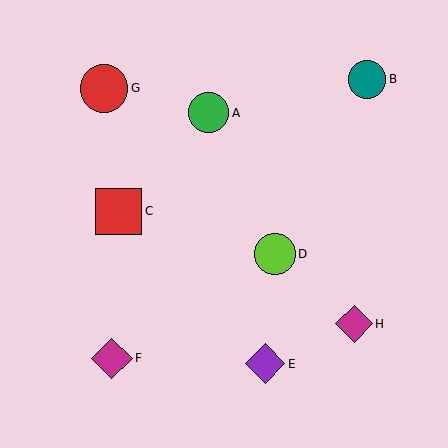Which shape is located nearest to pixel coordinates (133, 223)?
The red square (labeled C) at (119, 211) is nearest to that location.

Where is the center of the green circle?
The center of the green circle is at (209, 113).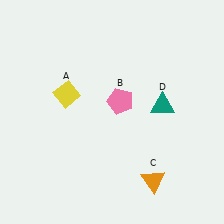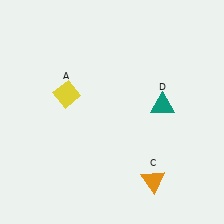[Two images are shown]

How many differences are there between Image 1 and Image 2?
There is 1 difference between the two images.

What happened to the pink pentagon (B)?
The pink pentagon (B) was removed in Image 2. It was in the top-right area of Image 1.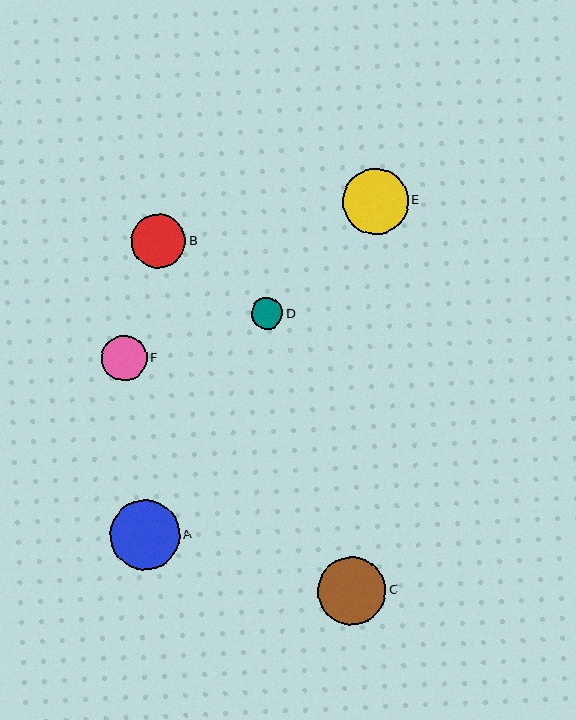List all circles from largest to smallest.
From largest to smallest: A, C, E, B, F, D.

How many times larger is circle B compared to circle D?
Circle B is approximately 1.7 times the size of circle D.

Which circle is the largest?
Circle A is the largest with a size of approximately 70 pixels.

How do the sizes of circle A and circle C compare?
Circle A and circle C are approximately the same size.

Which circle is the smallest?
Circle D is the smallest with a size of approximately 32 pixels.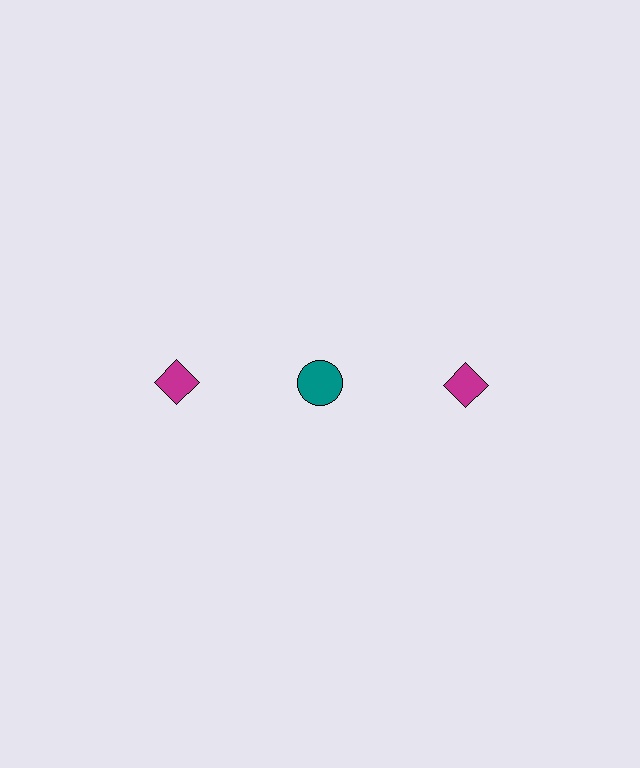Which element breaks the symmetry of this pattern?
The teal circle in the top row, second from left column breaks the symmetry. All other shapes are magenta diamonds.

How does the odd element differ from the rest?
It differs in both color (teal instead of magenta) and shape (circle instead of diamond).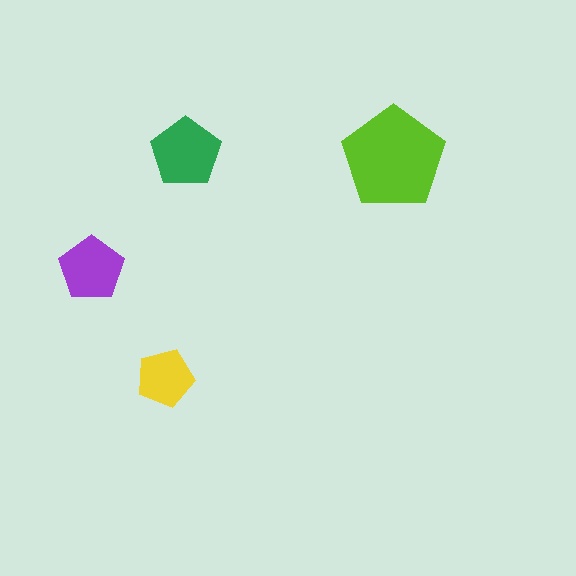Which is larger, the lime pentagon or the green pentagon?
The lime one.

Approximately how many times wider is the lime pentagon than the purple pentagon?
About 1.5 times wider.